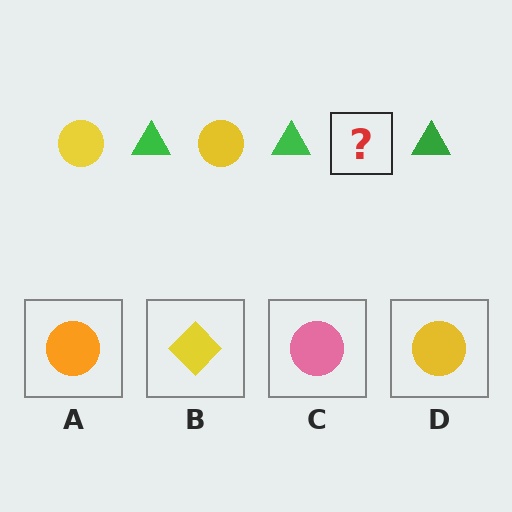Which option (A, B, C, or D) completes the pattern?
D.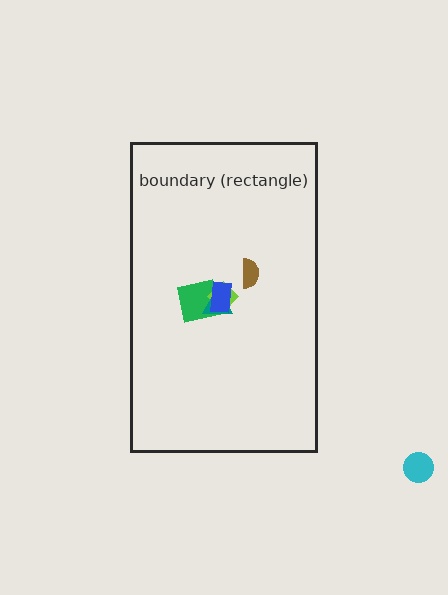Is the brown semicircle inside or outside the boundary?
Inside.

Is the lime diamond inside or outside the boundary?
Inside.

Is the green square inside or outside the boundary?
Inside.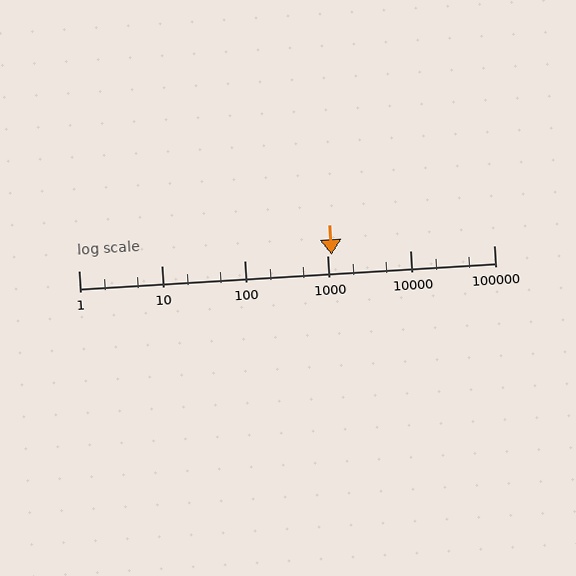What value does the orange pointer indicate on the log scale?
The pointer indicates approximately 1100.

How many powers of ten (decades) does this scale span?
The scale spans 5 decades, from 1 to 100000.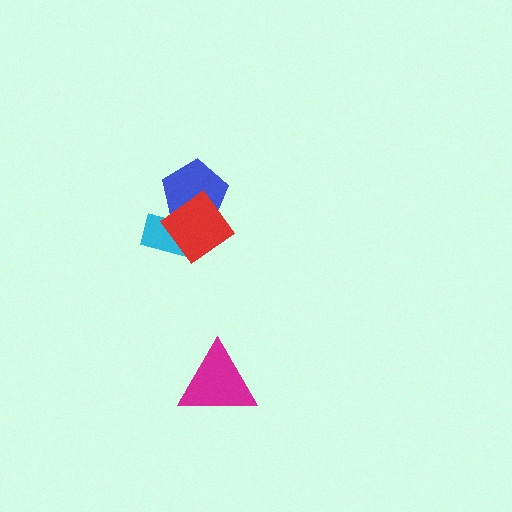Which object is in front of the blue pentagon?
The red diamond is in front of the blue pentagon.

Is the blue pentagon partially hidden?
Yes, it is partially covered by another shape.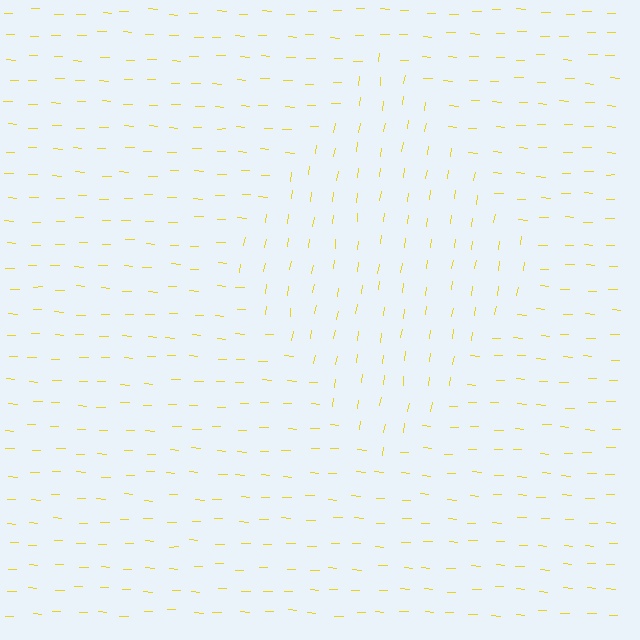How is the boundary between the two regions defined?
The boundary is defined purely by a change in line orientation (approximately 84 degrees difference). All lines are the same color and thickness.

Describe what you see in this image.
The image is filled with small yellow line segments. A diamond region in the image has lines oriented differently from the surrounding lines, creating a visible texture boundary.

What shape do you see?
I see a diamond.